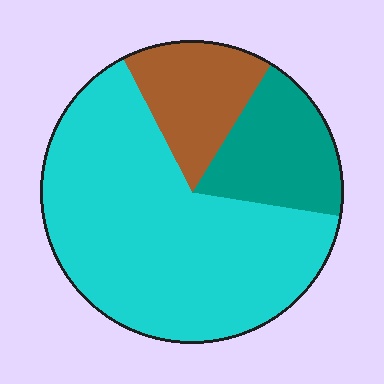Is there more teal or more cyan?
Cyan.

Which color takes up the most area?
Cyan, at roughly 65%.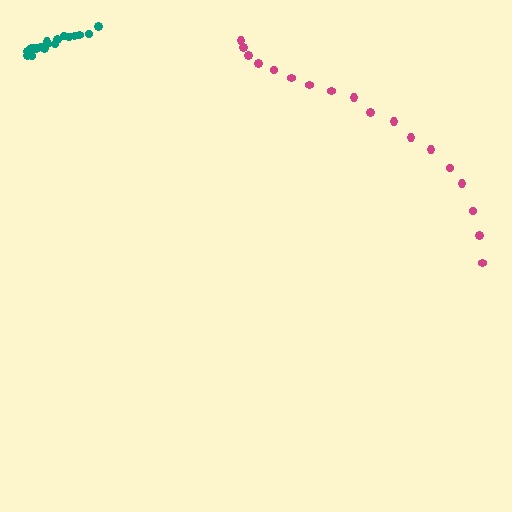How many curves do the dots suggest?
There are 2 distinct paths.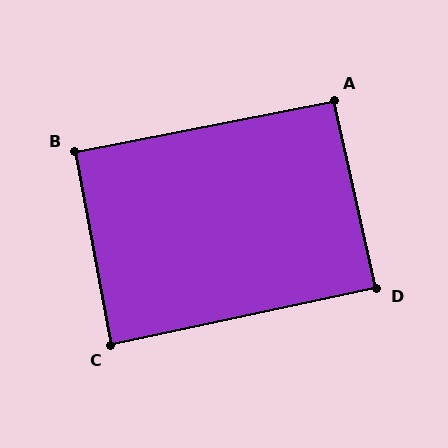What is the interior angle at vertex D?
Approximately 89 degrees (approximately right).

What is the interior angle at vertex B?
Approximately 91 degrees (approximately right).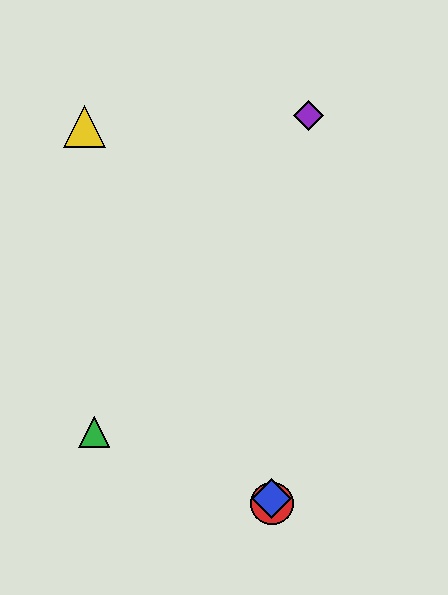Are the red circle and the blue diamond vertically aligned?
Yes, both are at x≈272.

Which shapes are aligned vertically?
The red circle, the blue diamond are aligned vertically.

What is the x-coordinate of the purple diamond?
The purple diamond is at x≈309.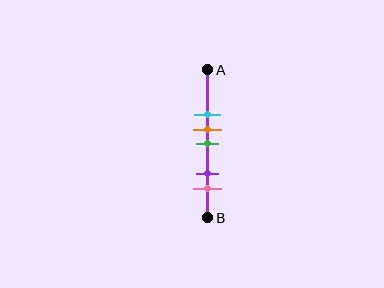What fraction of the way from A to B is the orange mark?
The orange mark is approximately 40% (0.4) of the way from A to B.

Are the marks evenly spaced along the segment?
No, the marks are not evenly spaced.